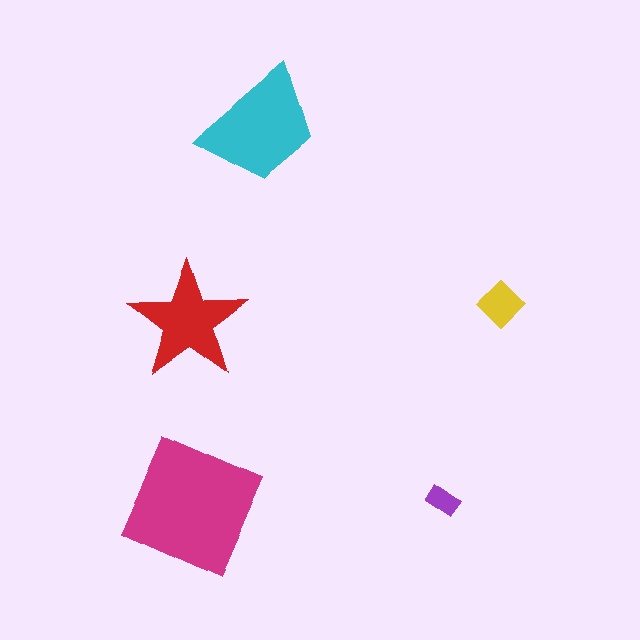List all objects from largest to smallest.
The magenta square, the cyan trapezoid, the red star, the yellow diamond, the purple rectangle.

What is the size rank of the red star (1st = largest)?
3rd.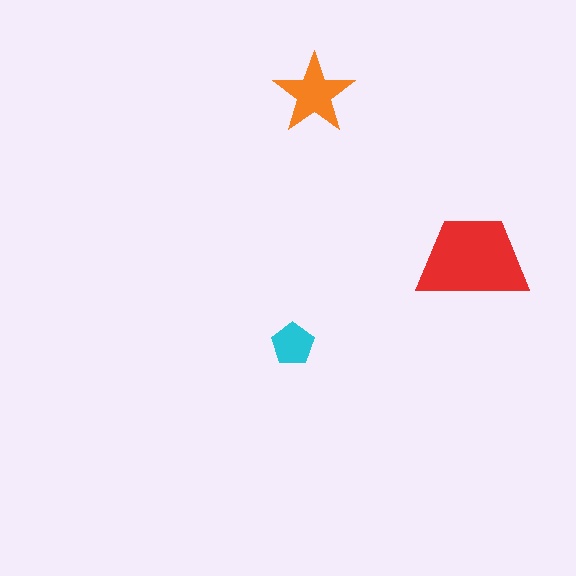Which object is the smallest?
The cyan pentagon.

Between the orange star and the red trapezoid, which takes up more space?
The red trapezoid.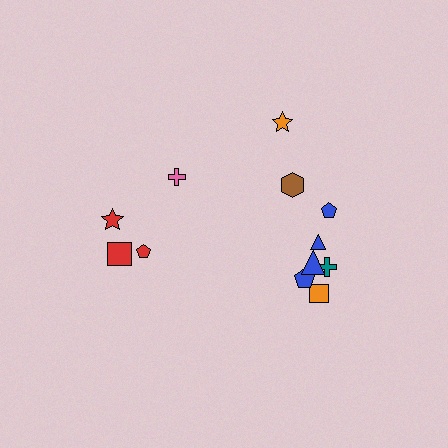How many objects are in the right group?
There are 8 objects.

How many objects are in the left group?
There are 4 objects.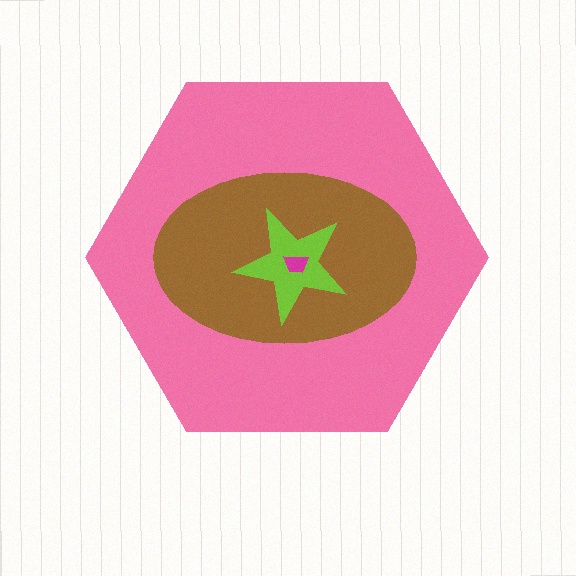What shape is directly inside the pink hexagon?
The brown ellipse.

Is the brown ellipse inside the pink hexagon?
Yes.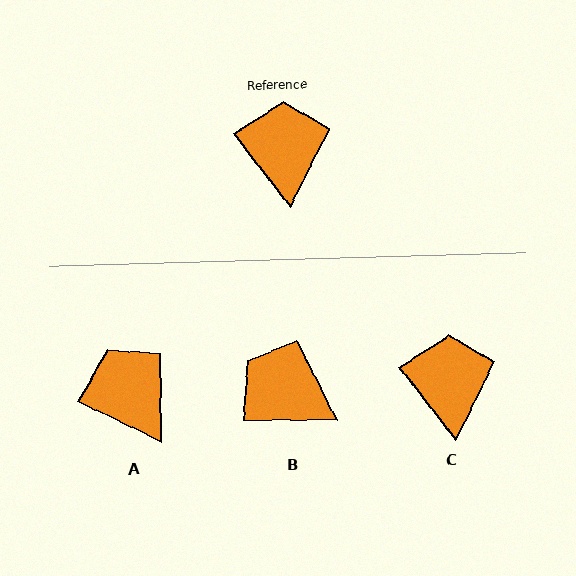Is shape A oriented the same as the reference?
No, it is off by about 27 degrees.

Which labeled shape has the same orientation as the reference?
C.